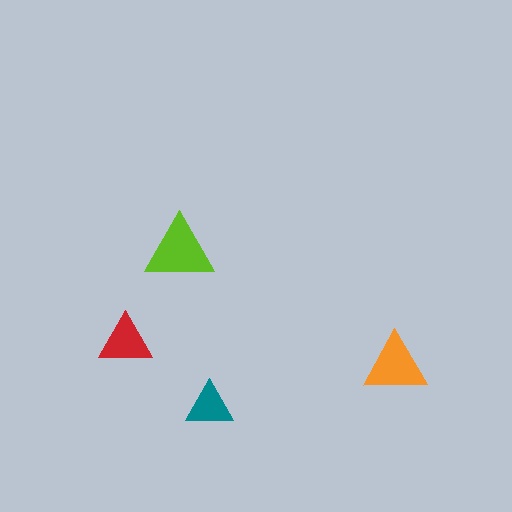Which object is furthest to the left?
The red triangle is leftmost.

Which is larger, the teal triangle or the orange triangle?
The orange one.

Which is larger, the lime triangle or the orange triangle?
The lime one.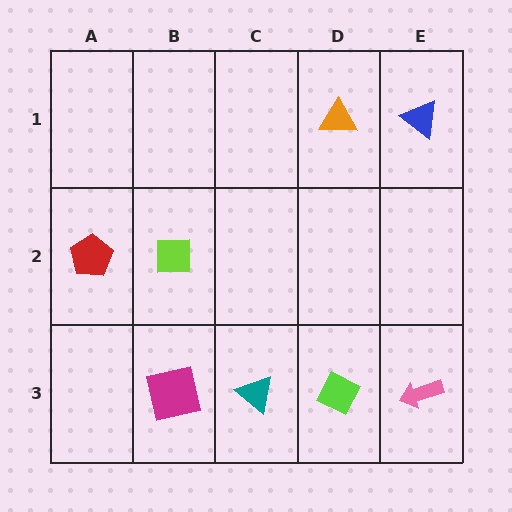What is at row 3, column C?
A teal triangle.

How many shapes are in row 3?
4 shapes.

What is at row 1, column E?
A blue triangle.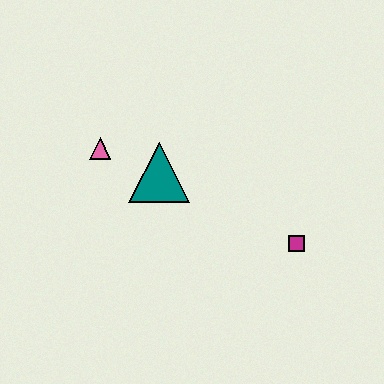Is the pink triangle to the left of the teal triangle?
Yes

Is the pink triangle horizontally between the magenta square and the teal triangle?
No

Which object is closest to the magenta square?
The teal triangle is closest to the magenta square.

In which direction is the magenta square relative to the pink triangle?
The magenta square is to the right of the pink triangle.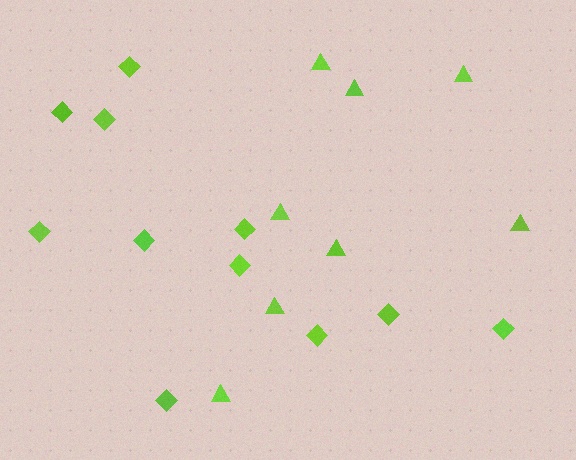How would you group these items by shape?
There are 2 groups: one group of triangles (8) and one group of diamonds (11).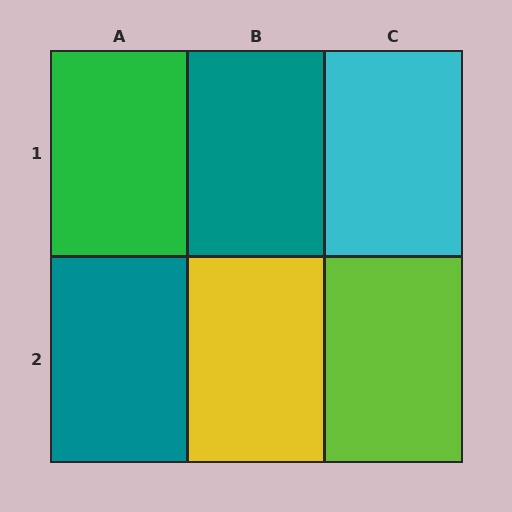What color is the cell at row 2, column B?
Yellow.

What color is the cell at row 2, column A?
Teal.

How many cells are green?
1 cell is green.